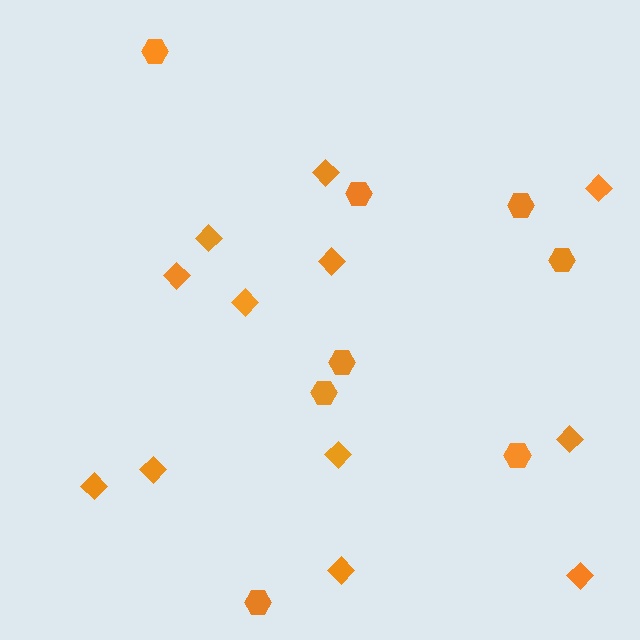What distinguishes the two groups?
There are 2 groups: one group of diamonds (12) and one group of hexagons (8).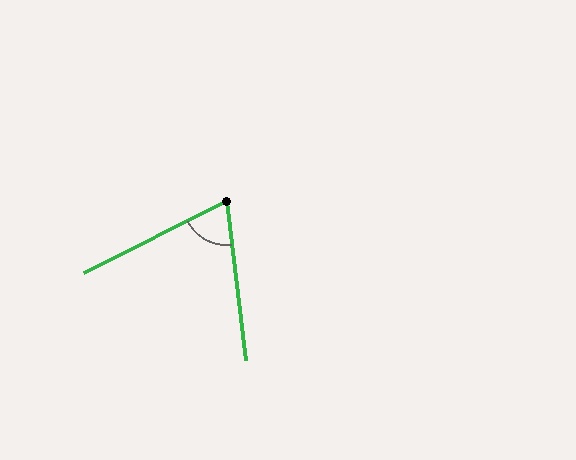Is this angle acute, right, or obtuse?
It is acute.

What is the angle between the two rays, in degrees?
Approximately 70 degrees.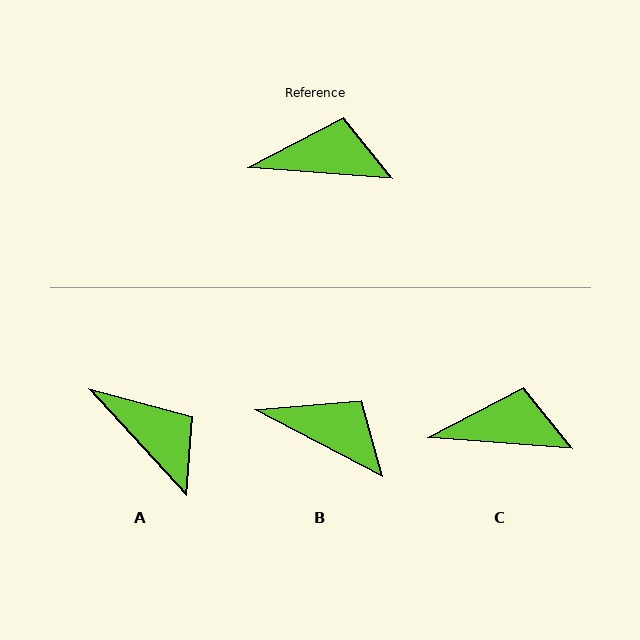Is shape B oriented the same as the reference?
No, it is off by about 24 degrees.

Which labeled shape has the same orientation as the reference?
C.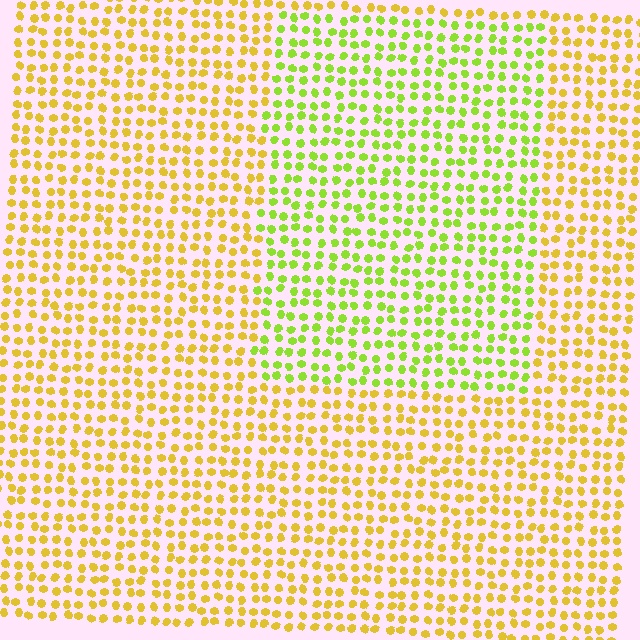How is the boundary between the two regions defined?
The boundary is defined purely by a slight shift in hue (about 39 degrees). Spacing, size, and orientation are identical on both sides.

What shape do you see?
I see a rectangle.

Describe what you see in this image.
The image is filled with small yellow elements in a uniform arrangement. A rectangle-shaped region is visible where the elements are tinted to a slightly different hue, forming a subtle color boundary.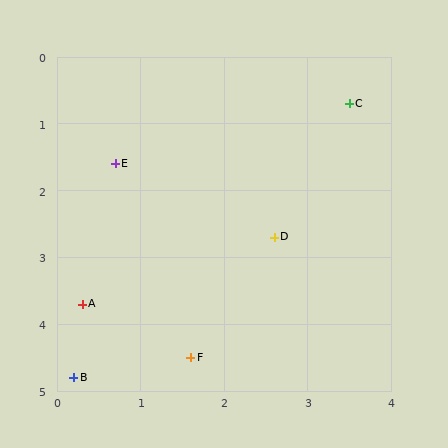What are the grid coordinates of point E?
Point E is at approximately (0.7, 1.6).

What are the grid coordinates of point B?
Point B is at approximately (0.2, 4.8).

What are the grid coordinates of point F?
Point F is at approximately (1.6, 4.5).